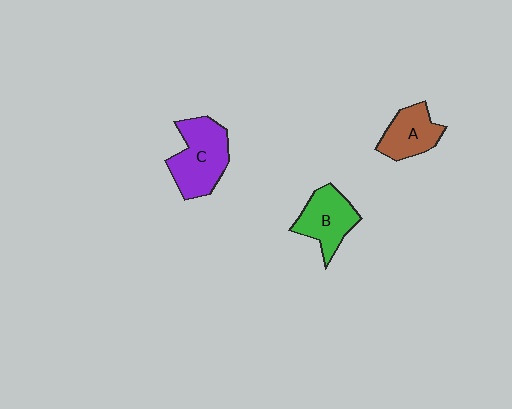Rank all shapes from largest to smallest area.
From largest to smallest: C (purple), B (green), A (brown).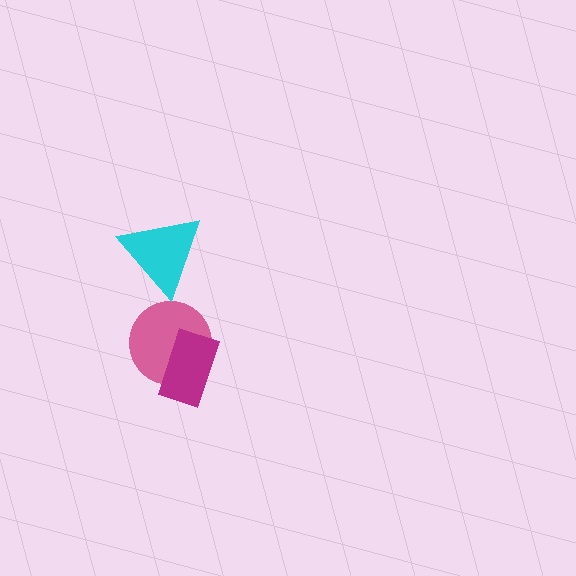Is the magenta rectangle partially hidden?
No, no other shape covers it.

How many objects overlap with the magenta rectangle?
1 object overlaps with the magenta rectangle.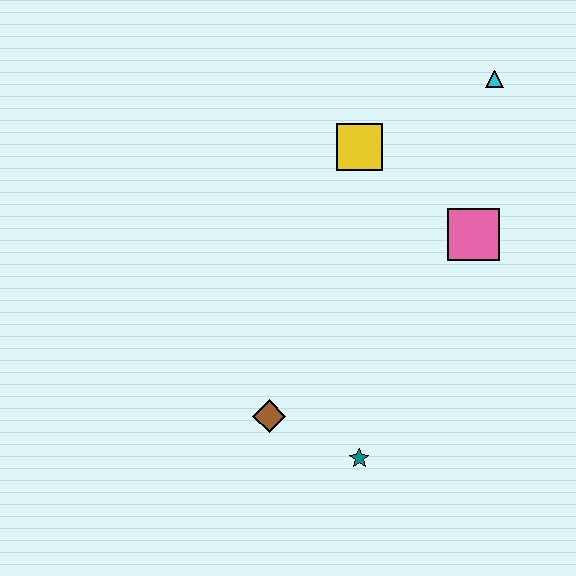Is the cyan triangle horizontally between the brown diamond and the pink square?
No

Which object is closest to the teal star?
The brown diamond is closest to the teal star.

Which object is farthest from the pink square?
The brown diamond is farthest from the pink square.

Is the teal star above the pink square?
No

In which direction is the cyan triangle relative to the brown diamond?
The cyan triangle is above the brown diamond.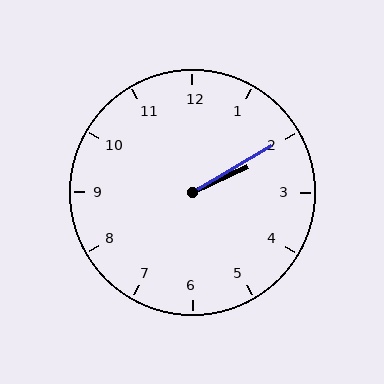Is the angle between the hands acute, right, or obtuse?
It is acute.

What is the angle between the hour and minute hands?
Approximately 5 degrees.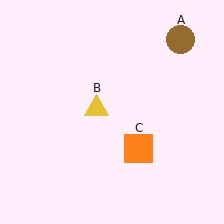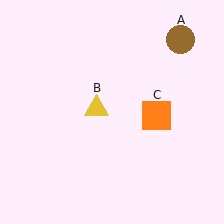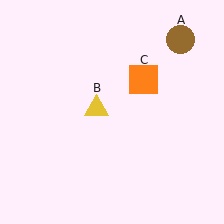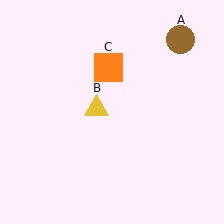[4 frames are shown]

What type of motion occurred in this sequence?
The orange square (object C) rotated counterclockwise around the center of the scene.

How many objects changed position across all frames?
1 object changed position: orange square (object C).